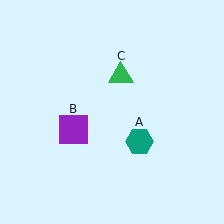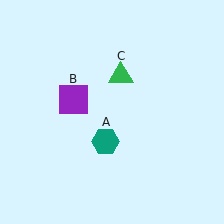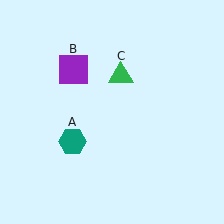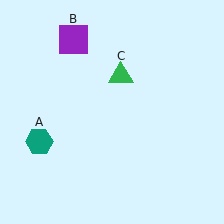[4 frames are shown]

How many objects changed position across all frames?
2 objects changed position: teal hexagon (object A), purple square (object B).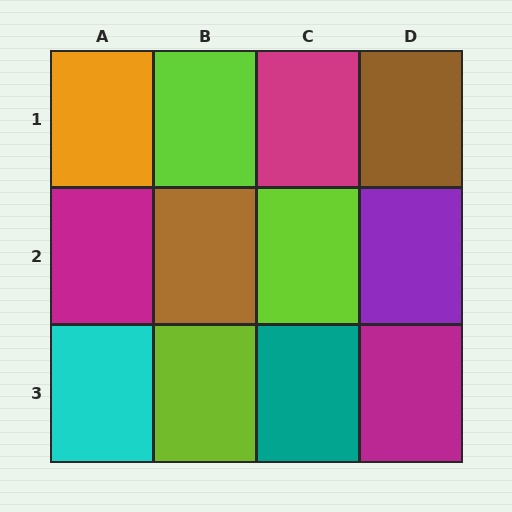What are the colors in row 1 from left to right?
Orange, lime, magenta, brown.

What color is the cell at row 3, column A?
Cyan.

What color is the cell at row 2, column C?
Lime.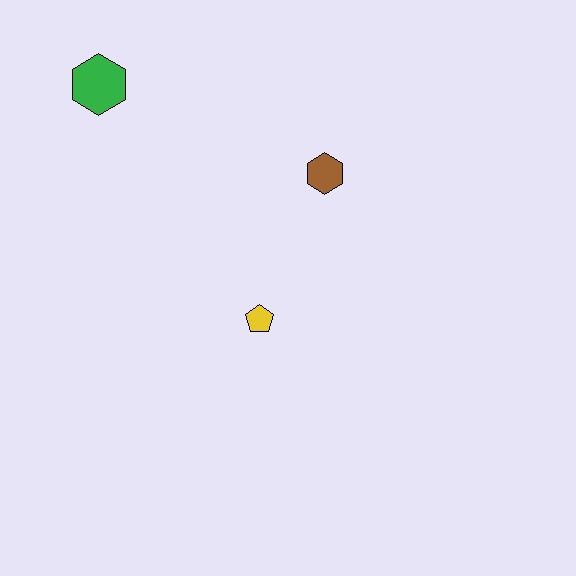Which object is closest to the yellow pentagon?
The brown hexagon is closest to the yellow pentagon.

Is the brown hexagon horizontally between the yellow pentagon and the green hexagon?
No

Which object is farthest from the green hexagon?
The yellow pentagon is farthest from the green hexagon.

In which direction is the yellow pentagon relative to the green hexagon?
The yellow pentagon is below the green hexagon.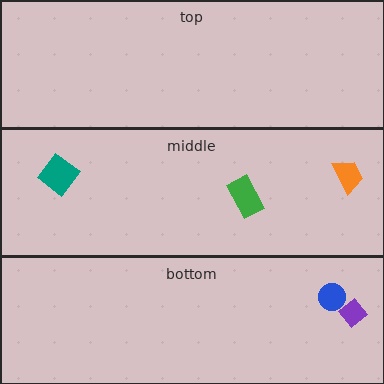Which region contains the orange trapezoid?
The middle region.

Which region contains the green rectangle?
The middle region.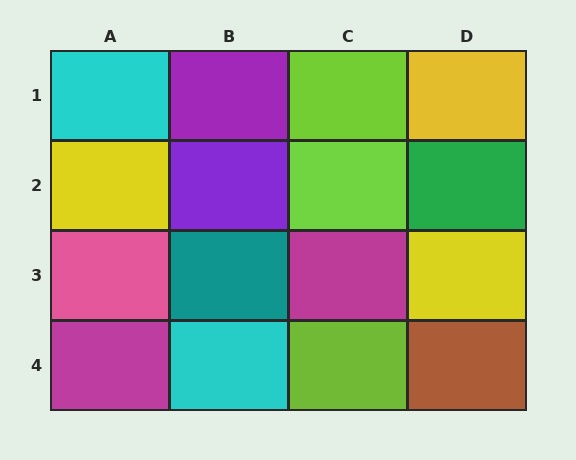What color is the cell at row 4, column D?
Brown.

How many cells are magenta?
2 cells are magenta.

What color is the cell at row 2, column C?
Lime.